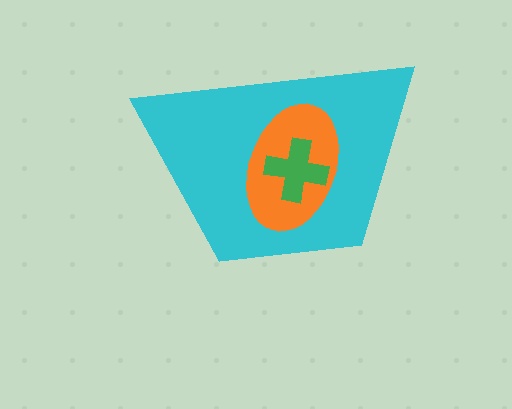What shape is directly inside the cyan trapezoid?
The orange ellipse.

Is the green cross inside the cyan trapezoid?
Yes.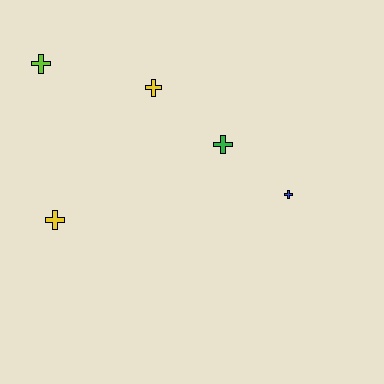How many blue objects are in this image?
There is 1 blue object.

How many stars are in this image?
There are no stars.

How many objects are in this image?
There are 5 objects.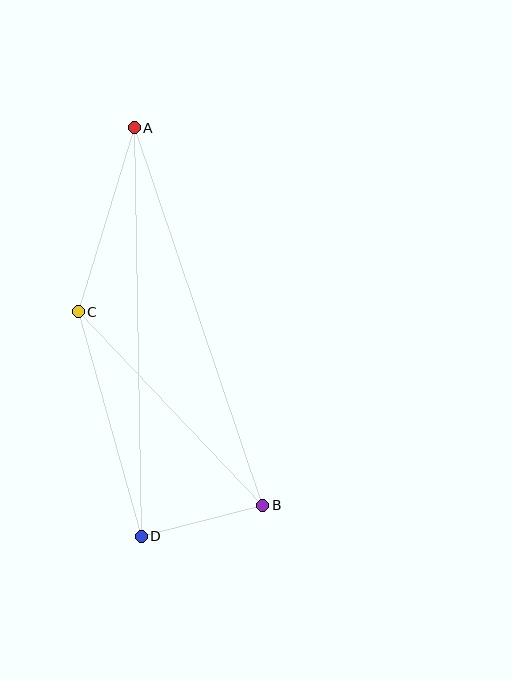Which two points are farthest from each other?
Points A and D are farthest from each other.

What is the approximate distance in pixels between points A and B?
The distance between A and B is approximately 399 pixels.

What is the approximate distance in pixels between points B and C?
The distance between B and C is approximately 268 pixels.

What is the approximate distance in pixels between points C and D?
The distance between C and D is approximately 234 pixels.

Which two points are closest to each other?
Points B and D are closest to each other.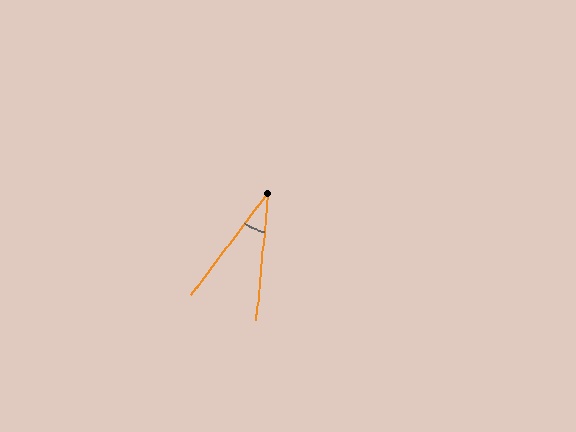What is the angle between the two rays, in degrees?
Approximately 32 degrees.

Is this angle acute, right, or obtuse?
It is acute.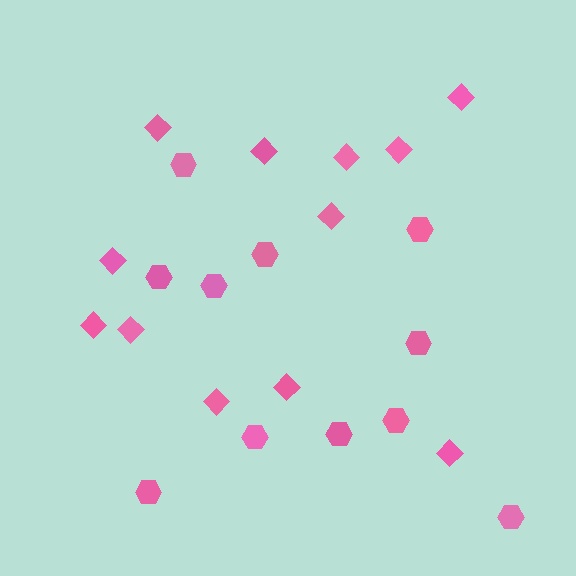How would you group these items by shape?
There are 2 groups: one group of diamonds (12) and one group of hexagons (11).